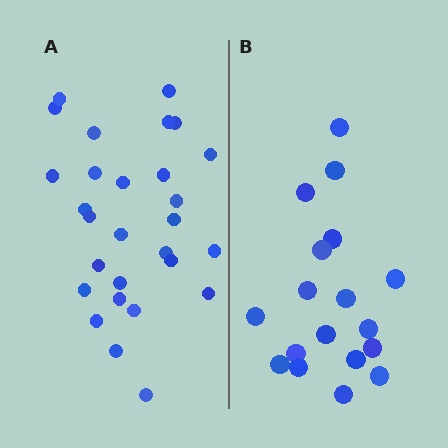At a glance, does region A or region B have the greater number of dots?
Region A (the left region) has more dots.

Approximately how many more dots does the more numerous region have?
Region A has roughly 10 or so more dots than region B.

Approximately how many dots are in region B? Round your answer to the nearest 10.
About 20 dots. (The exact count is 18, which rounds to 20.)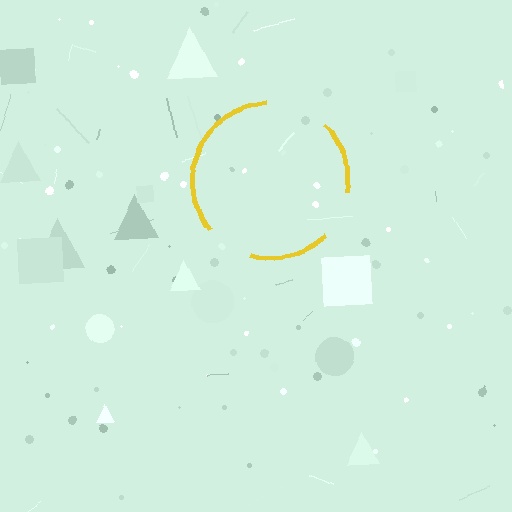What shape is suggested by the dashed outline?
The dashed outline suggests a circle.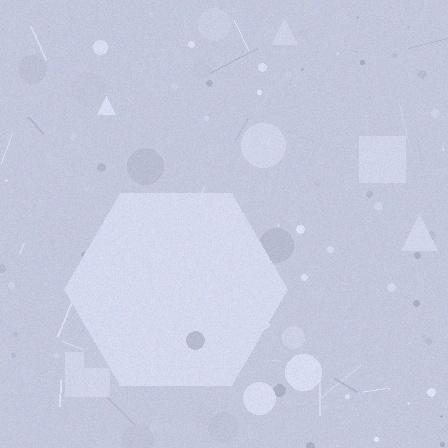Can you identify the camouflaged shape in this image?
The camouflaged shape is a hexagon.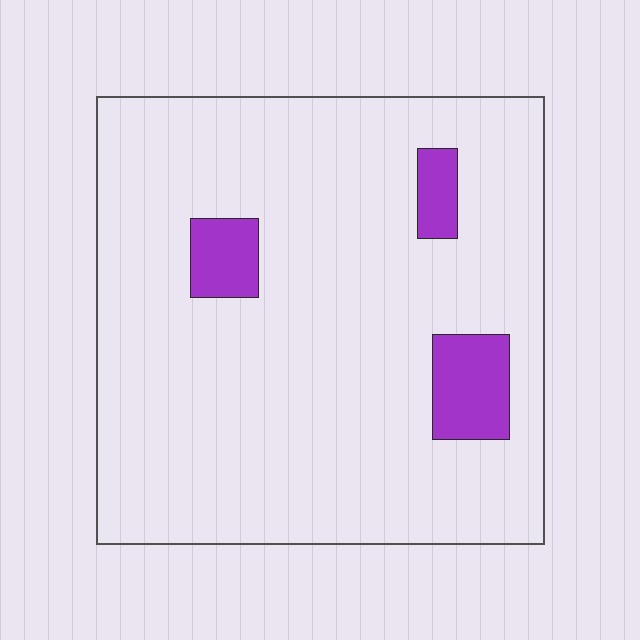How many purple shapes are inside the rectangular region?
3.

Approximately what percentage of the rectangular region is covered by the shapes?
Approximately 10%.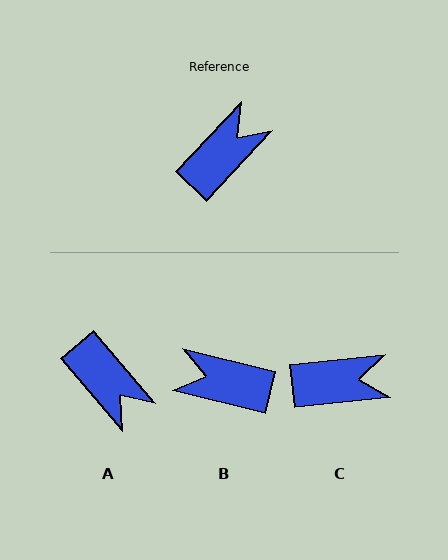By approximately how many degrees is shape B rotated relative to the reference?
Approximately 119 degrees counter-clockwise.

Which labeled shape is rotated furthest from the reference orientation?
B, about 119 degrees away.